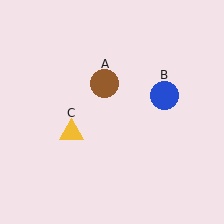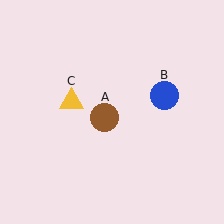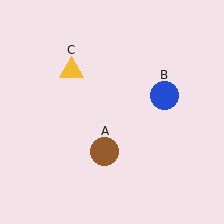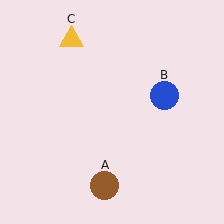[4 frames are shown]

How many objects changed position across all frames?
2 objects changed position: brown circle (object A), yellow triangle (object C).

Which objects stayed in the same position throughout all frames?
Blue circle (object B) remained stationary.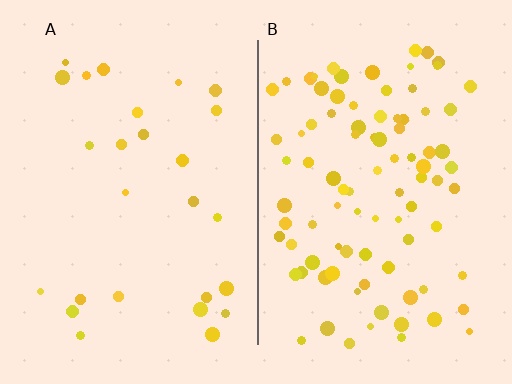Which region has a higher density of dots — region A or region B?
B (the right).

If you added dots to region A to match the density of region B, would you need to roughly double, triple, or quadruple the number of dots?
Approximately triple.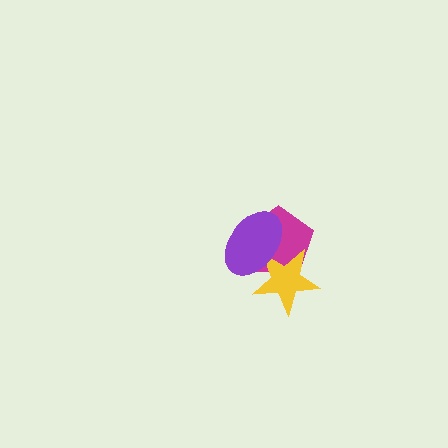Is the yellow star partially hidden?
Yes, it is partially covered by another shape.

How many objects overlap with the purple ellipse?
2 objects overlap with the purple ellipse.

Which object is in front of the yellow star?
The purple ellipse is in front of the yellow star.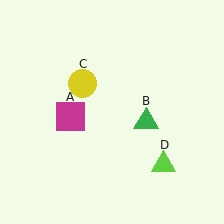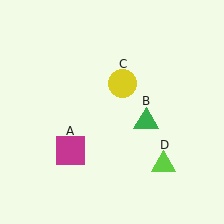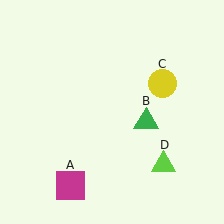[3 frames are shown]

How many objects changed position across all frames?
2 objects changed position: magenta square (object A), yellow circle (object C).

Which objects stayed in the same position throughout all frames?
Green triangle (object B) and lime triangle (object D) remained stationary.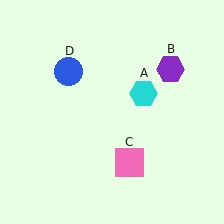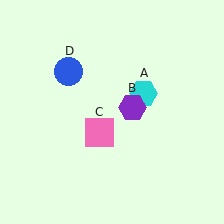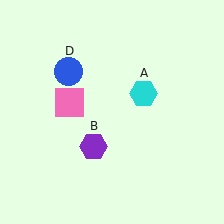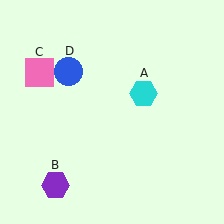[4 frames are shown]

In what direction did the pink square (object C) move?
The pink square (object C) moved up and to the left.